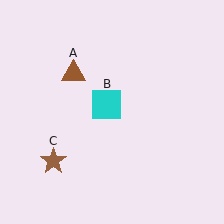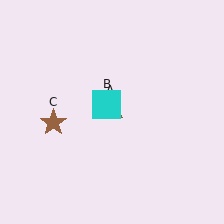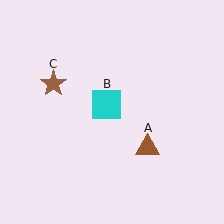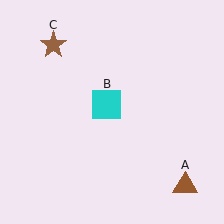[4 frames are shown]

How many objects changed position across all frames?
2 objects changed position: brown triangle (object A), brown star (object C).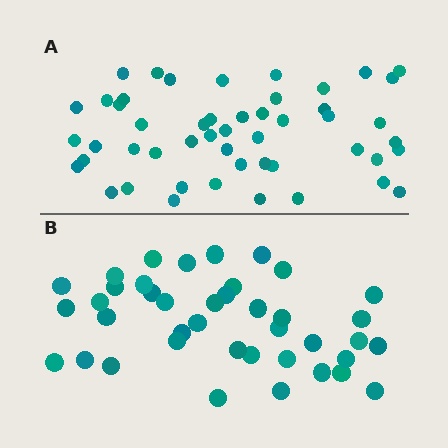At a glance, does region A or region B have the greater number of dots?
Region A (the top region) has more dots.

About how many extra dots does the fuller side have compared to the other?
Region A has roughly 10 or so more dots than region B.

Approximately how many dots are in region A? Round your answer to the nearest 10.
About 50 dots.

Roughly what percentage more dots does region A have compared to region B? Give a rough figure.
About 25% more.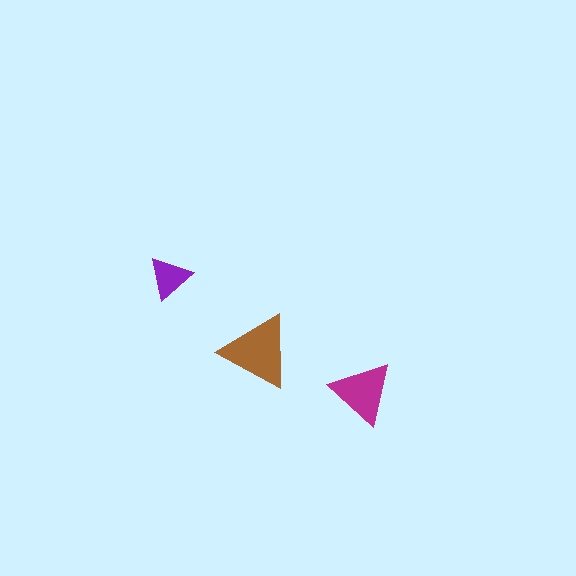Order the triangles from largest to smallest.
the brown one, the magenta one, the purple one.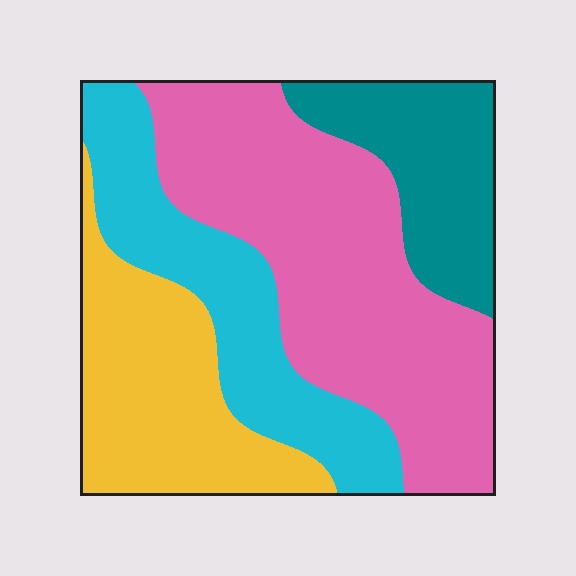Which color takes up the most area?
Pink, at roughly 40%.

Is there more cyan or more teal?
Cyan.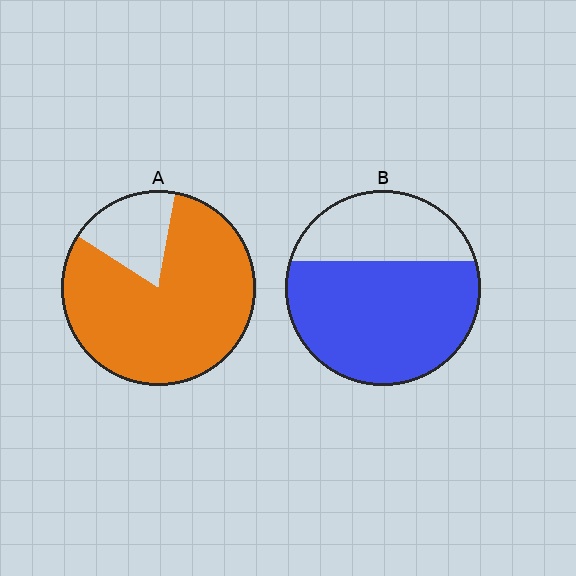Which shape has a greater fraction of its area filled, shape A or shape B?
Shape A.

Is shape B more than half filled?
Yes.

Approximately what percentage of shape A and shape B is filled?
A is approximately 80% and B is approximately 65%.